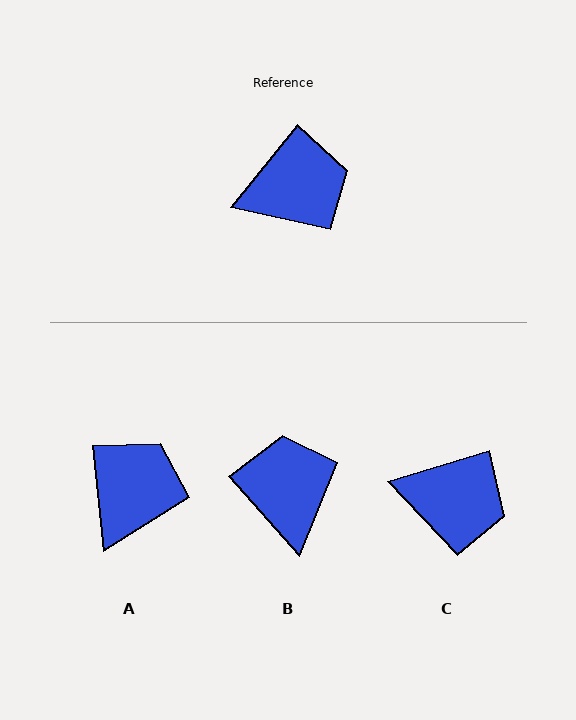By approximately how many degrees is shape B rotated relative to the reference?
Approximately 80 degrees counter-clockwise.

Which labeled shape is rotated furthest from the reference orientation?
B, about 80 degrees away.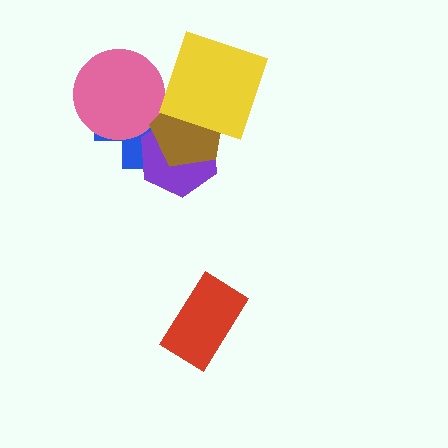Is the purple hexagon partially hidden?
Yes, it is partially covered by another shape.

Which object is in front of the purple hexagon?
The brown pentagon is in front of the purple hexagon.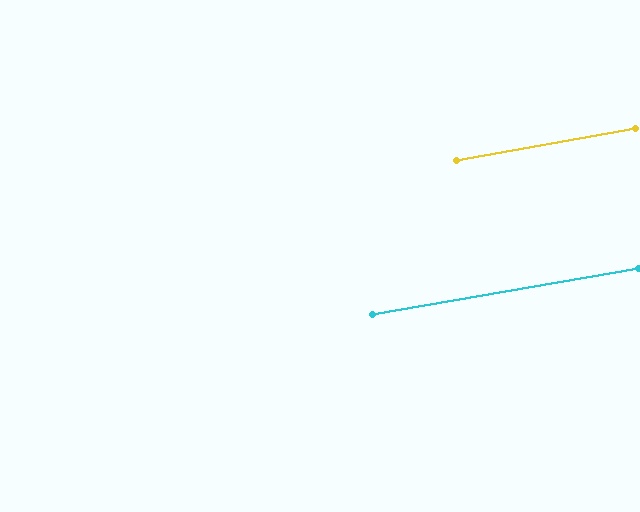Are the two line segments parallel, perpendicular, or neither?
Parallel — their directions differ by only 0.1°.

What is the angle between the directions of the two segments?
Approximately 0 degrees.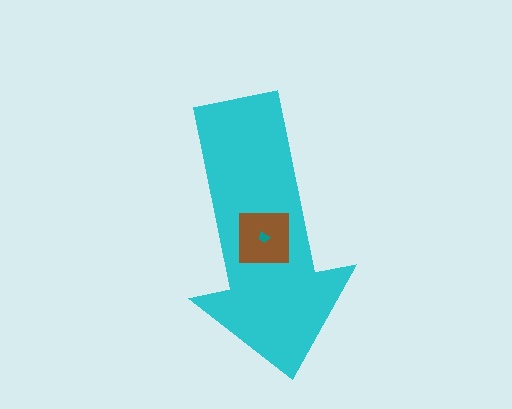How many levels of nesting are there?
3.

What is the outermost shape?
The cyan arrow.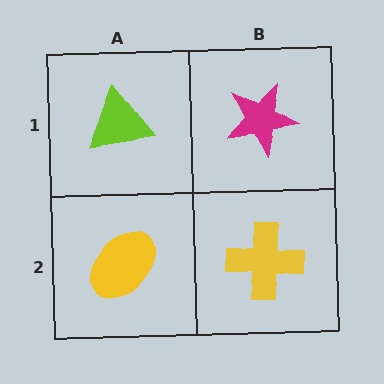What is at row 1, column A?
A lime triangle.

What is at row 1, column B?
A magenta star.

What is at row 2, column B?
A yellow cross.